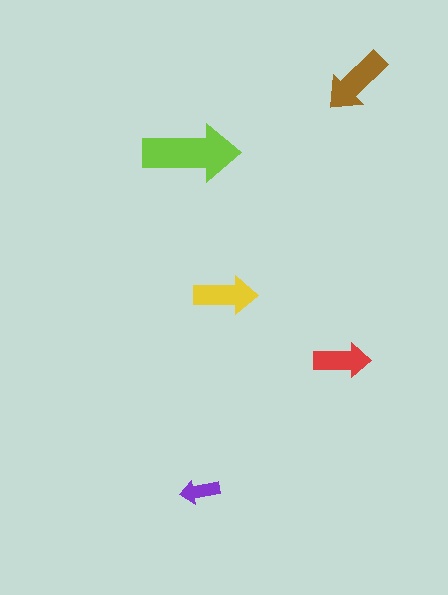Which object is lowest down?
The purple arrow is bottommost.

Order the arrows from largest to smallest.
the lime one, the brown one, the yellow one, the red one, the purple one.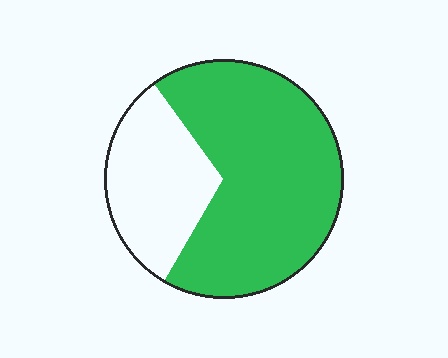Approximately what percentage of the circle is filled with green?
Approximately 70%.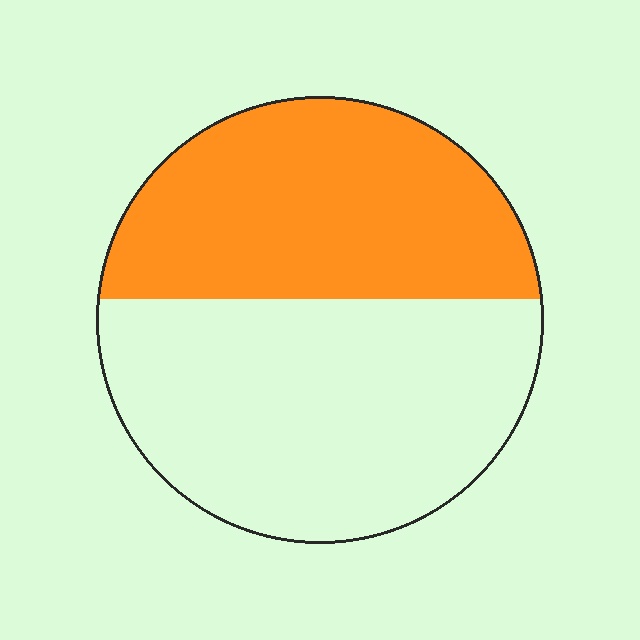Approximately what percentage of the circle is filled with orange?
Approximately 45%.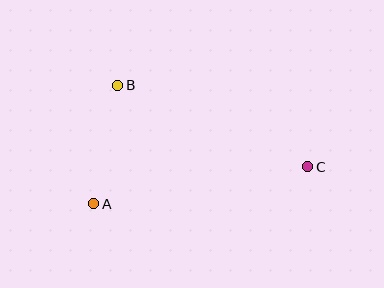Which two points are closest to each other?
Points A and B are closest to each other.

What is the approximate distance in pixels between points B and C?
The distance between B and C is approximately 207 pixels.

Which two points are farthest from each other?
Points A and C are farthest from each other.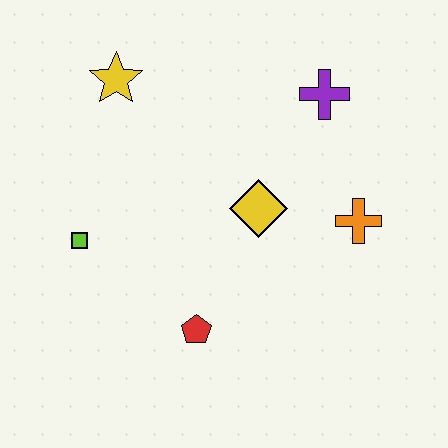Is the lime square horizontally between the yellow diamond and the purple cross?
No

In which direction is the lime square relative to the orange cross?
The lime square is to the left of the orange cross.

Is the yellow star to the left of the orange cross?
Yes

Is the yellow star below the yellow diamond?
No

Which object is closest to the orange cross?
The yellow diamond is closest to the orange cross.